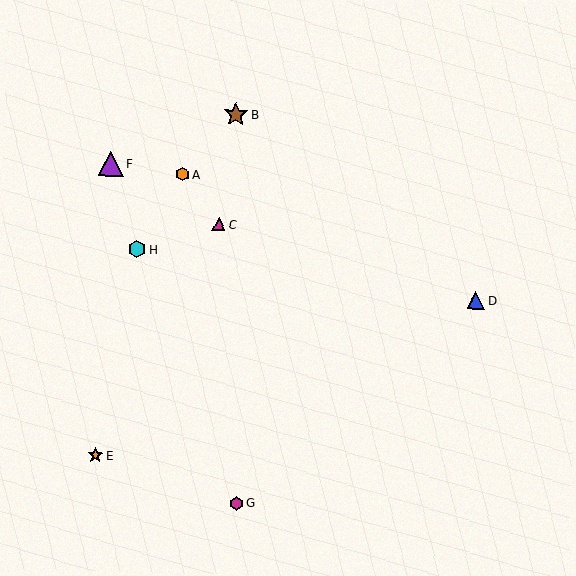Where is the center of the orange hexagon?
The center of the orange hexagon is at (182, 175).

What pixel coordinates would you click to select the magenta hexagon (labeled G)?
Click at (236, 503) to select the magenta hexagon G.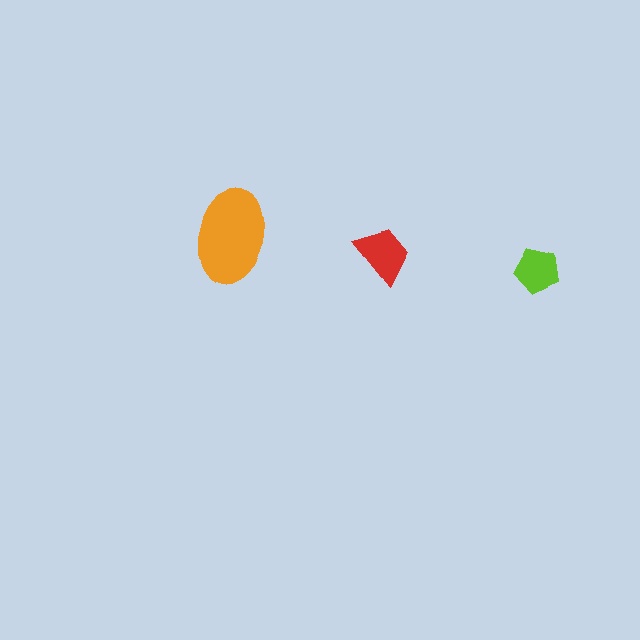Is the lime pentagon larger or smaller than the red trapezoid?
Smaller.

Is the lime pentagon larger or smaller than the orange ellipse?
Smaller.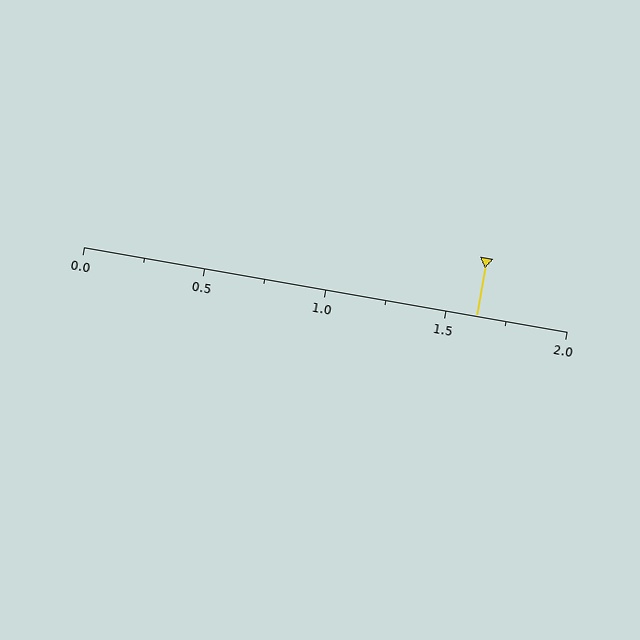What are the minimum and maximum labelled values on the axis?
The axis runs from 0.0 to 2.0.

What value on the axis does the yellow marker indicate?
The marker indicates approximately 1.62.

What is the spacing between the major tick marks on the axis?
The major ticks are spaced 0.5 apart.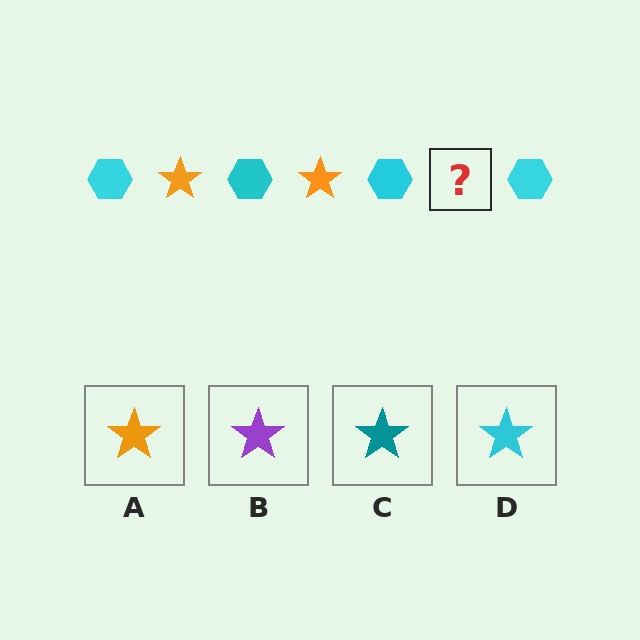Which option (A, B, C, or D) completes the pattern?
A.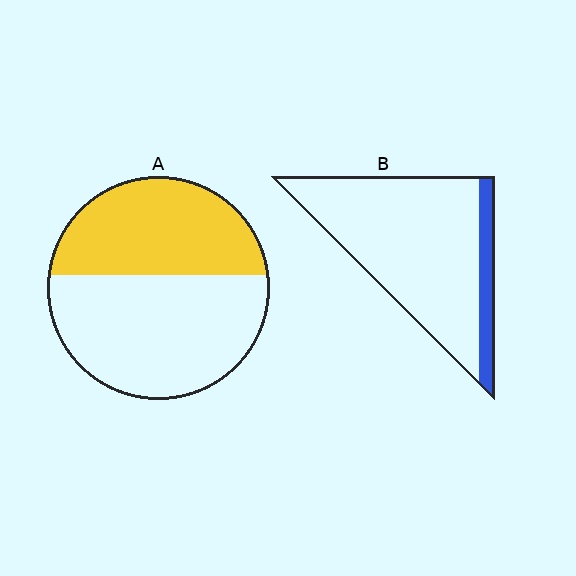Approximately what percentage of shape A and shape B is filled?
A is approximately 45% and B is approximately 15%.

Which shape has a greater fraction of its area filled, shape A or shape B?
Shape A.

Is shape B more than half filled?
No.